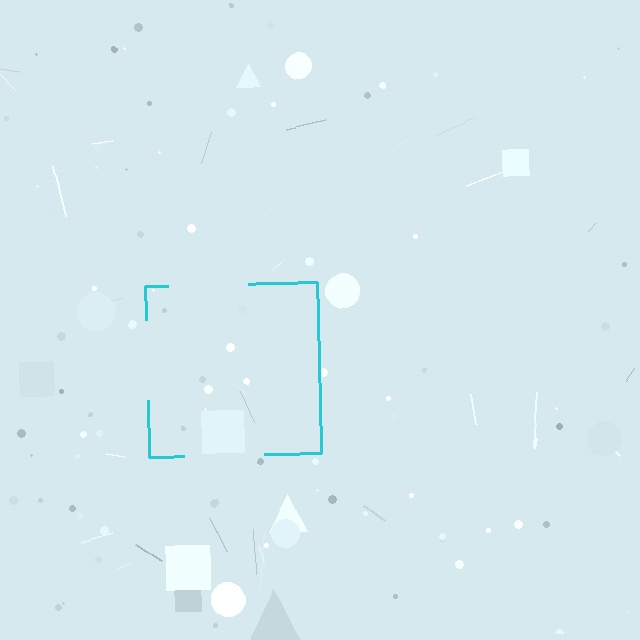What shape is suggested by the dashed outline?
The dashed outline suggests a square.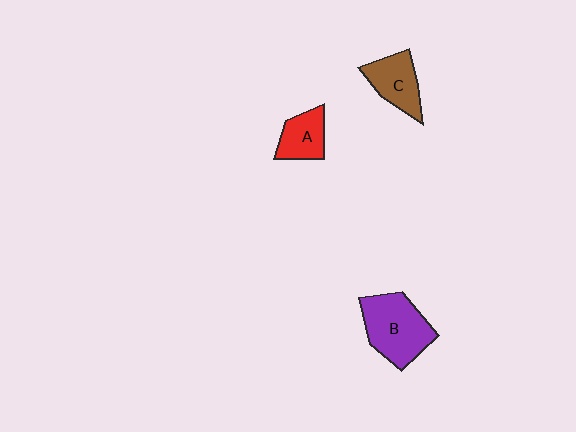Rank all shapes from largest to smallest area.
From largest to smallest: B (purple), C (brown), A (red).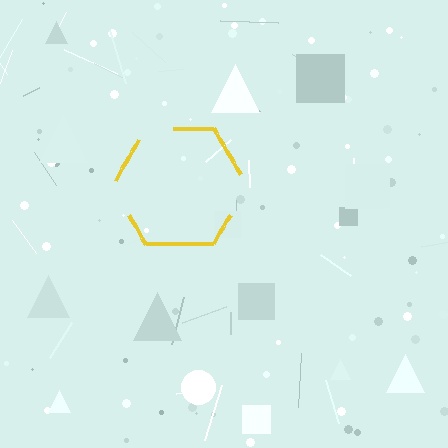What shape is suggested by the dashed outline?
The dashed outline suggests a hexagon.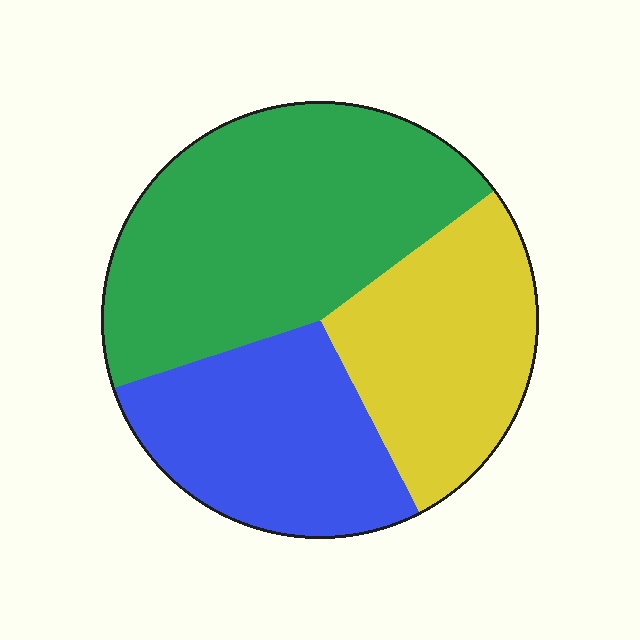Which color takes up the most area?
Green, at roughly 45%.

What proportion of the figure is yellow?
Yellow takes up between a sixth and a third of the figure.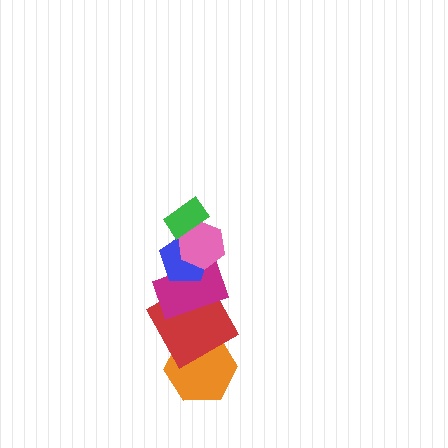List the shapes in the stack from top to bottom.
From top to bottom: the green rectangle, the pink hexagon, the blue pentagon, the magenta rectangle, the red square, the orange hexagon.